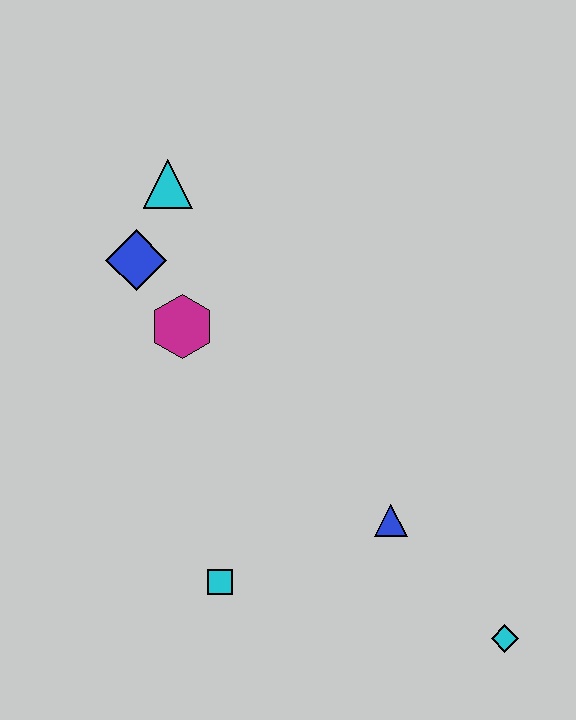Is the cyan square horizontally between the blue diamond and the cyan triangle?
No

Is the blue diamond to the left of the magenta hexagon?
Yes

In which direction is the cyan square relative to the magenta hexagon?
The cyan square is below the magenta hexagon.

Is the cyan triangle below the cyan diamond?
No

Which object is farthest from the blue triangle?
The cyan triangle is farthest from the blue triangle.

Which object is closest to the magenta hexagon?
The blue diamond is closest to the magenta hexagon.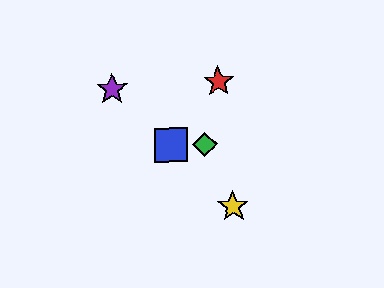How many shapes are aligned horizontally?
2 shapes (the blue square, the green diamond) are aligned horizontally.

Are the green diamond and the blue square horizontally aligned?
Yes, both are at y≈144.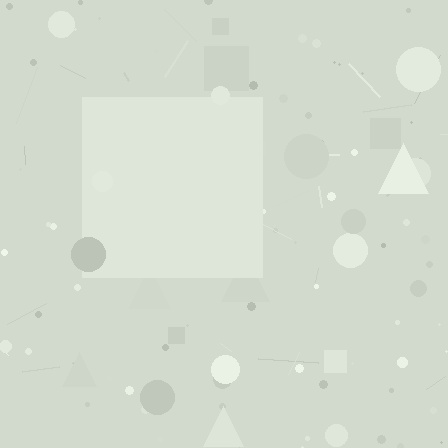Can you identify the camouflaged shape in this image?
The camouflaged shape is a square.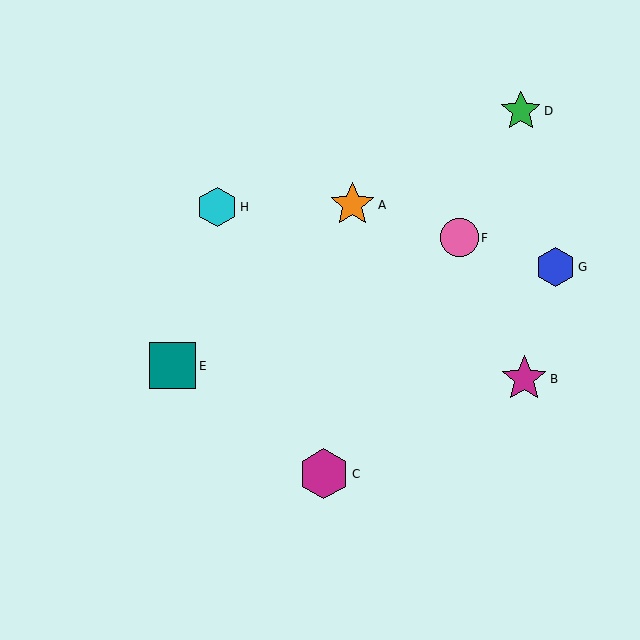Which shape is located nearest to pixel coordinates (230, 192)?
The cyan hexagon (labeled H) at (217, 207) is nearest to that location.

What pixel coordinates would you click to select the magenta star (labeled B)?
Click at (524, 379) to select the magenta star B.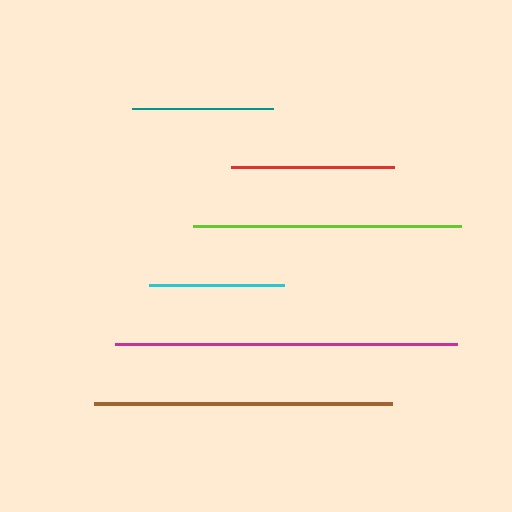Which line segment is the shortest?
The cyan line is the shortest at approximately 134 pixels.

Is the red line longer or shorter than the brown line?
The brown line is longer than the red line.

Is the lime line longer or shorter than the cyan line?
The lime line is longer than the cyan line.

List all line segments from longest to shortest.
From longest to shortest: magenta, brown, lime, red, teal, cyan.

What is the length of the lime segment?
The lime segment is approximately 268 pixels long.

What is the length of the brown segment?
The brown segment is approximately 298 pixels long.